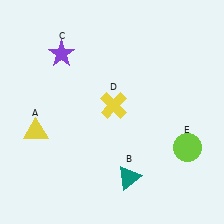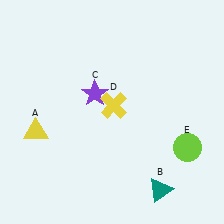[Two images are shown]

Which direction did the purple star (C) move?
The purple star (C) moved down.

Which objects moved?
The objects that moved are: the teal triangle (B), the purple star (C).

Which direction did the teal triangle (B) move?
The teal triangle (B) moved right.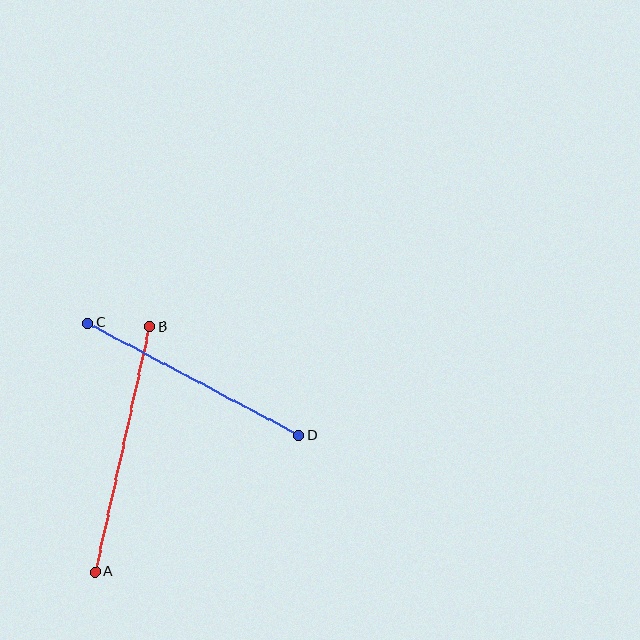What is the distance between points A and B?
The distance is approximately 251 pixels.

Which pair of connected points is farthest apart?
Points A and B are farthest apart.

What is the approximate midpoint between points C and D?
The midpoint is at approximately (193, 379) pixels.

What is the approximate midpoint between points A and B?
The midpoint is at approximately (123, 449) pixels.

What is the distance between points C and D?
The distance is approximately 239 pixels.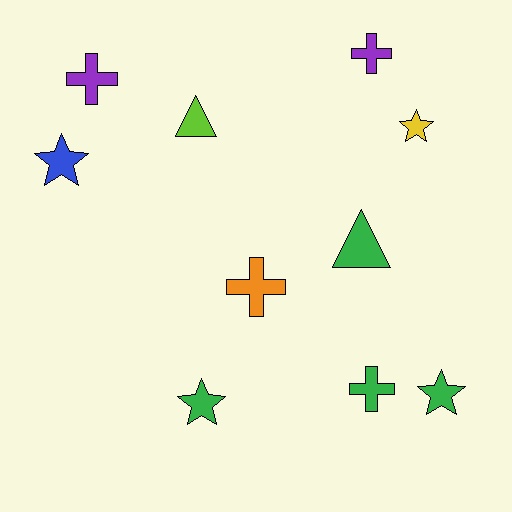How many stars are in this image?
There are 4 stars.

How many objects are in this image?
There are 10 objects.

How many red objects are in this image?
There are no red objects.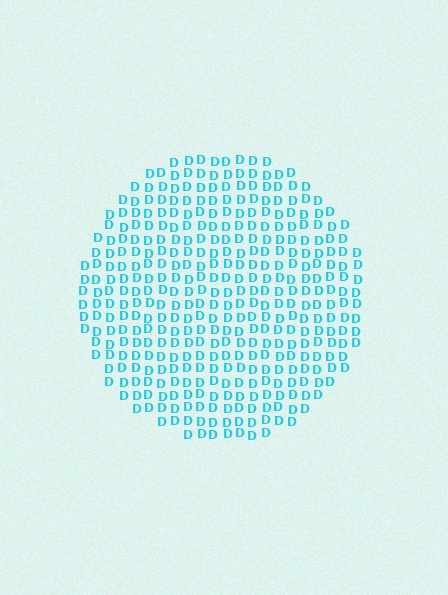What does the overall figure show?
The overall figure shows a circle.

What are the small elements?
The small elements are letter D's.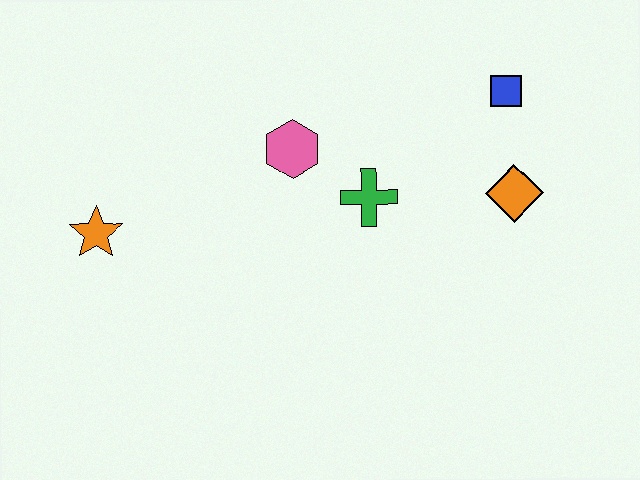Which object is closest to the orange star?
The pink hexagon is closest to the orange star.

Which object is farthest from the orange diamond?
The orange star is farthest from the orange diamond.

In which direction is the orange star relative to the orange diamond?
The orange star is to the left of the orange diamond.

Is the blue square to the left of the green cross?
No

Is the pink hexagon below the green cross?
No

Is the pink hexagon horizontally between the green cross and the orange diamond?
No